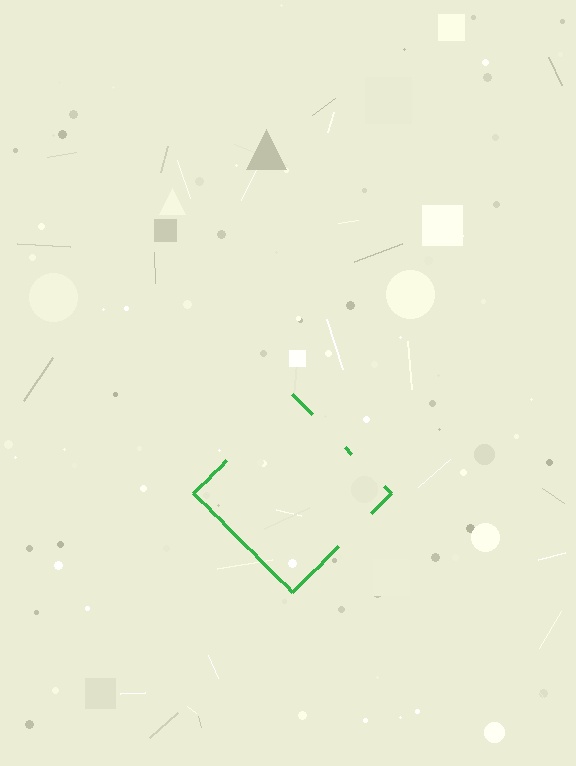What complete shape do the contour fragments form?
The contour fragments form a diamond.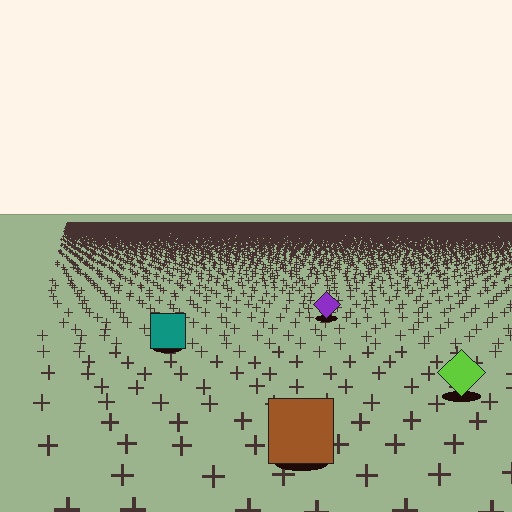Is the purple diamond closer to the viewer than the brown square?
No. The brown square is closer — you can tell from the texture gradient: the ground texture is coarser near it.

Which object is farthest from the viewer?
The purple diamond is farthest from the viewer. It appears smaller and the ground texture around it is denser.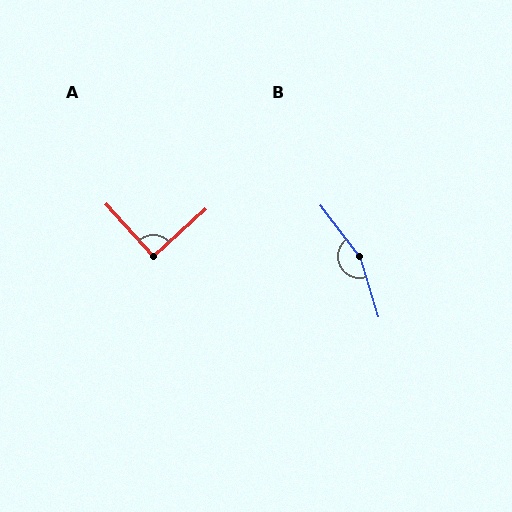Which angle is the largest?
B, at approximately 160 degrees.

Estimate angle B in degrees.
Approximately 160 degrees.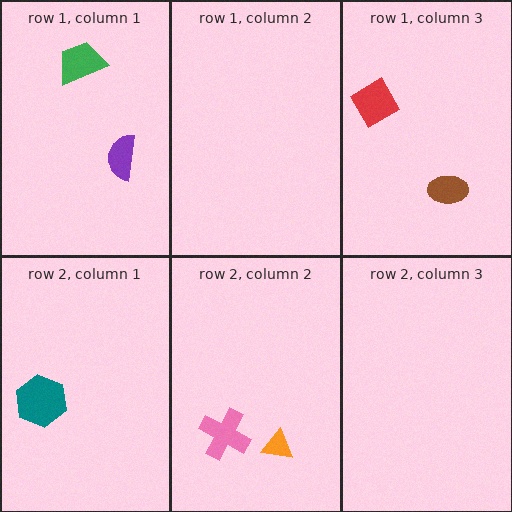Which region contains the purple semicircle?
The row 1, column 1 region.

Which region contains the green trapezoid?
The row 1, column 1 region.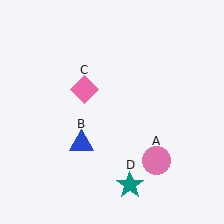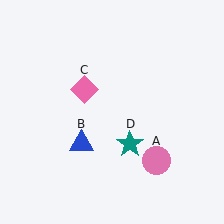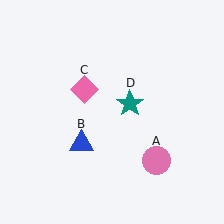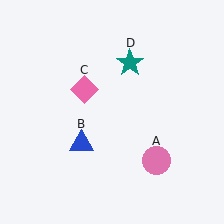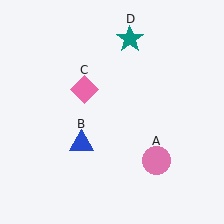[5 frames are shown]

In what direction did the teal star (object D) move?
The teal star (object D) moved up.